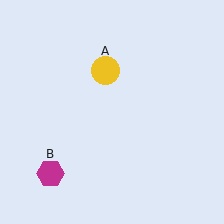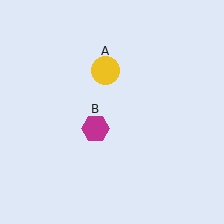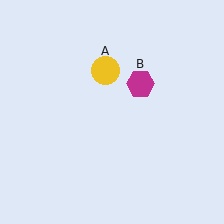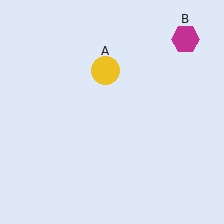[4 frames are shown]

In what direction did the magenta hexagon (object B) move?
The magenta hexagon (object B) moved up and to the right.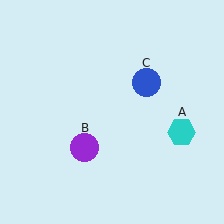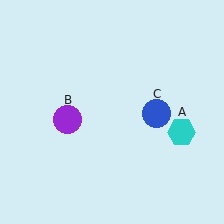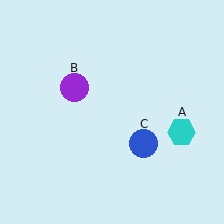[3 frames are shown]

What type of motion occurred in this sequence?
The purple circle (object B), blue circle (object C) rotated clockwise around the center of the scene.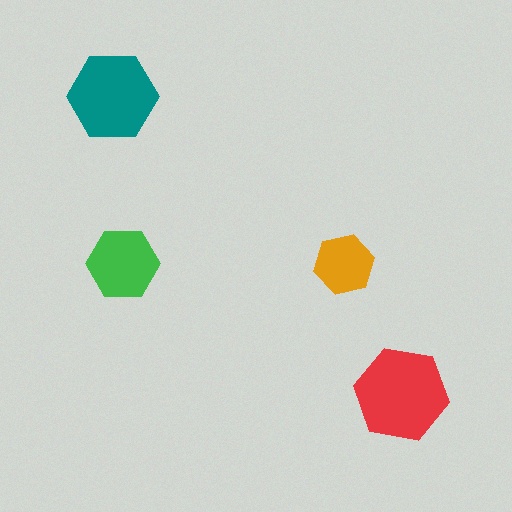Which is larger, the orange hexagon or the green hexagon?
The green one.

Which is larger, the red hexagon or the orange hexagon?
The red one.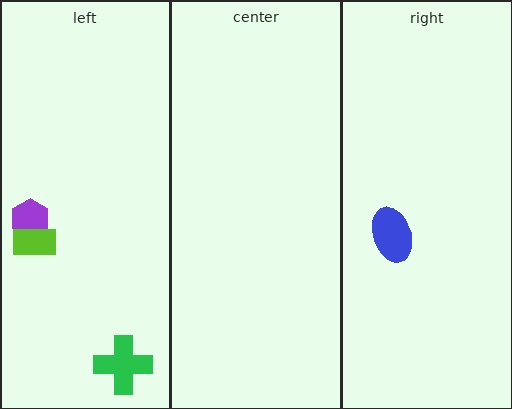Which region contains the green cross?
The left region.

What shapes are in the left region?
The green cross, the purple hexagon, the lime rectangle.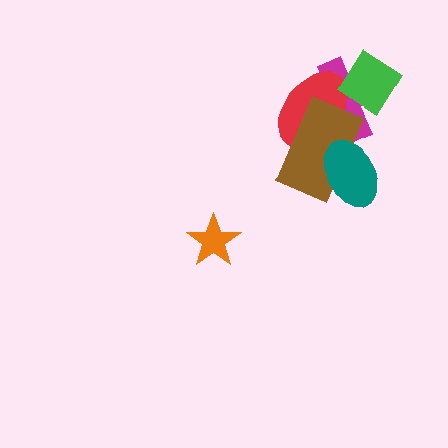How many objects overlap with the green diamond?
2 objects overlap with the green diamond.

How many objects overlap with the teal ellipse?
1 object overlaps with the teal ellipse.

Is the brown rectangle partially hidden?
Yes, it is partially covered by another shape.